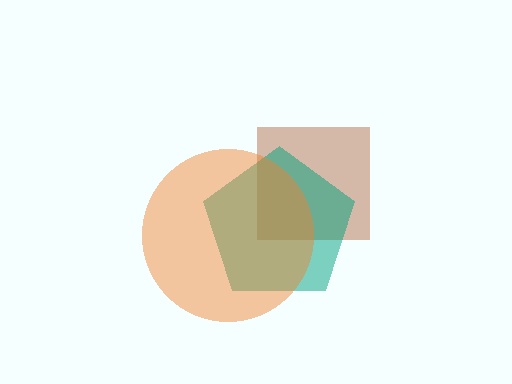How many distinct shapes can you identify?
There are 3 distinct shapes: a brown square, a teal pentagon, an orange circle.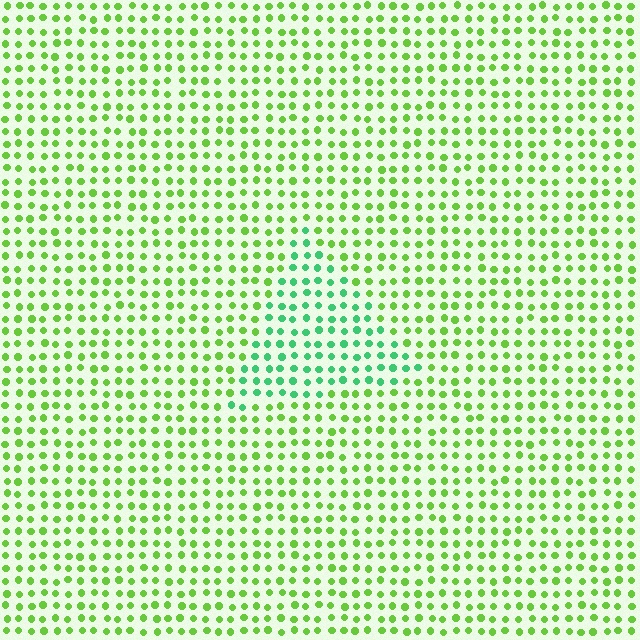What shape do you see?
I see a triangle.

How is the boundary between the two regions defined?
The boundary is defined purely by a slight shift in hue (about 41 degrees). Spacing, size, and orientation are identical on both sides.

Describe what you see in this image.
The image is filled with small lime elements in a uniform arrangement. A triangle-shaped region is visible where the elements are tinted to a slightly different hue, forming a subtle color boundary.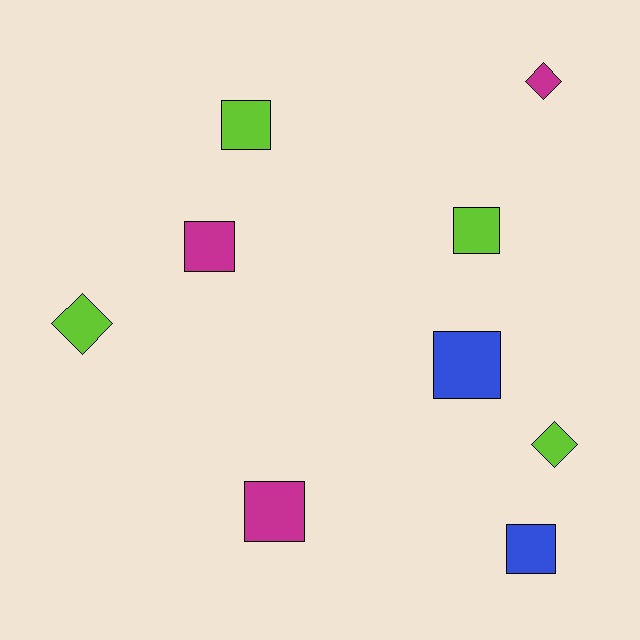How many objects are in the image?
There are 9 objects.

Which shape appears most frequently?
Square, with 6 objects.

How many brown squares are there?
There are no brown squares.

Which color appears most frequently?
Lime, with 4 objects.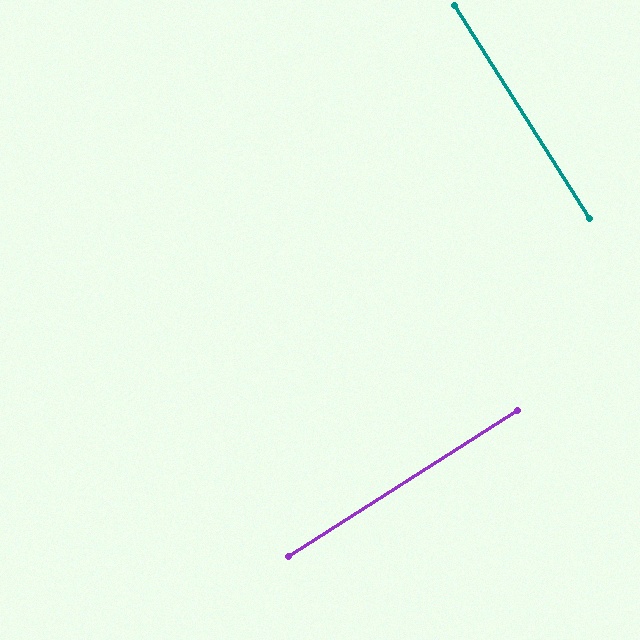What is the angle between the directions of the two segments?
Approximately 90 degrees.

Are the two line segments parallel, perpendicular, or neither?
Perpendicular — they meet at approximately 90°.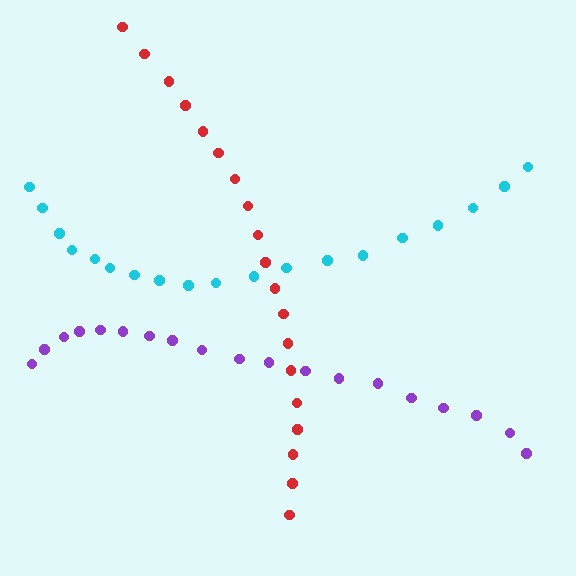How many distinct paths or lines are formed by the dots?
There are 3 distinct paths.